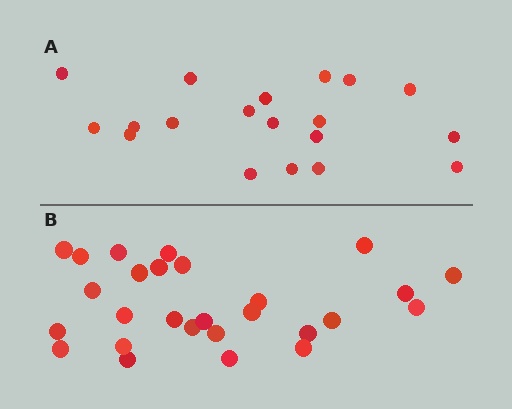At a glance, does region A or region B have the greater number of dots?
Region B (the bottom region) has more dots.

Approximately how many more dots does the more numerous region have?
Region B has roughly 8 or so more dots than region A.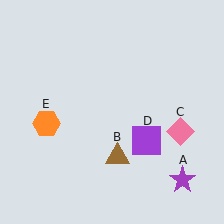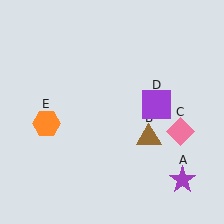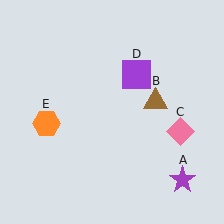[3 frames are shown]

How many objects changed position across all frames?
2 objects changed position: brown triangle (object B), purple square (object D).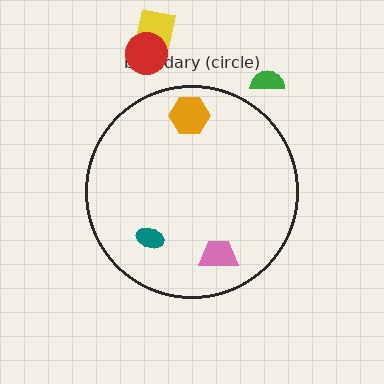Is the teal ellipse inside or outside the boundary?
Inside.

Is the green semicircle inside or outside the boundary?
Outside.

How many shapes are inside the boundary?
3 inside, 3 outside.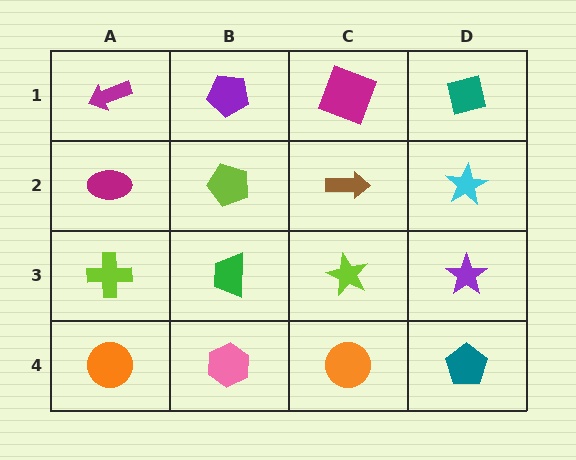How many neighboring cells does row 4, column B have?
3.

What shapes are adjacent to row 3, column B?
A lime pentagon (row 2, column B), a pink hexagon (row 4, column B), a lime cross (row 3, column A), a lime star (row 3, column C).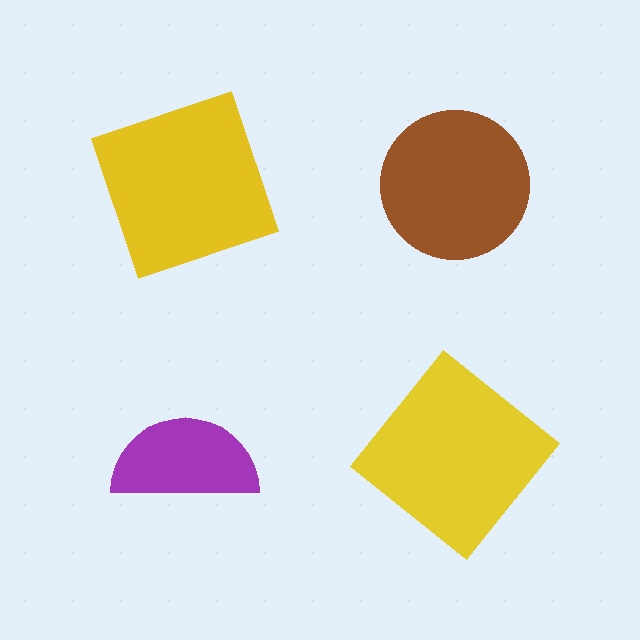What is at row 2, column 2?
A yellow diamond.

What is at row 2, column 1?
A purple semicircle.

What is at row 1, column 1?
A yellow square.